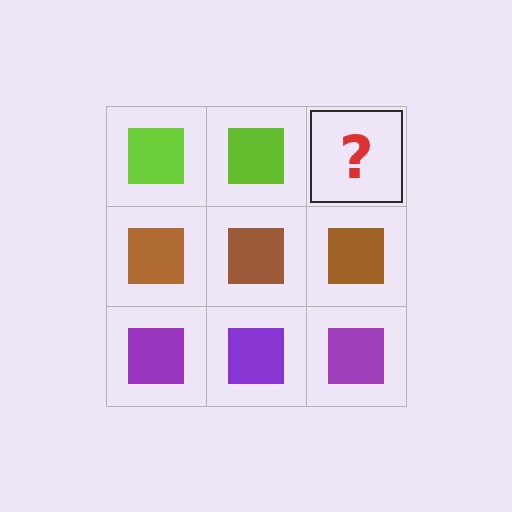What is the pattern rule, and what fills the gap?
The rule is that each row has a consistent color. The gap should be filled with a lime square.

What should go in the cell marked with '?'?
The missing cell should contain a lime square.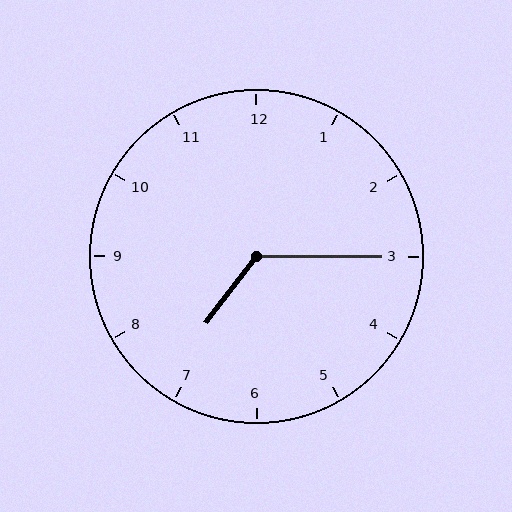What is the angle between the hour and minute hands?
Approximately 128 degrees.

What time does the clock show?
7:15.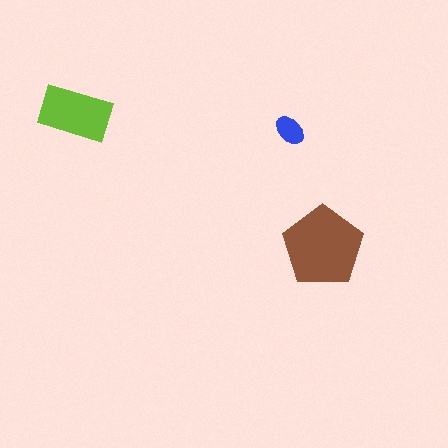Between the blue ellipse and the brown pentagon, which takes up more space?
The brown pentagon.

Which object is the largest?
The brown pentagon.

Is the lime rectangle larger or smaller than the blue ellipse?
Larger.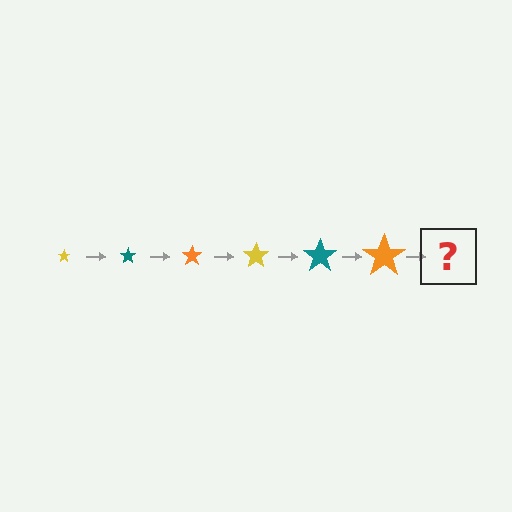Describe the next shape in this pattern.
It should be a yellow star, larger than the previous one.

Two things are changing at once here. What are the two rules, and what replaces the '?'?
The two rules are that the star grows larger each step and the color cycles through yellow, teal, and orange. The '?' should be a yellow star, larger than the previous one.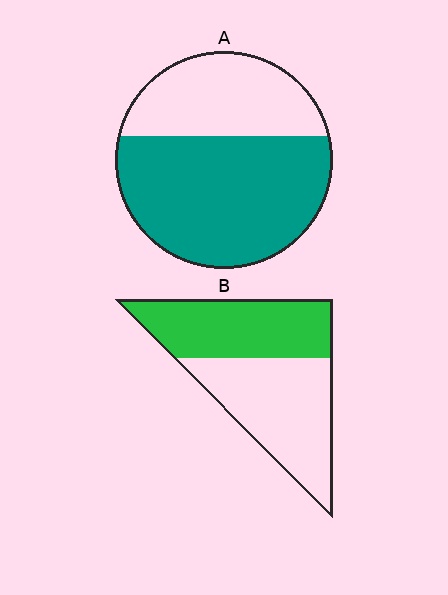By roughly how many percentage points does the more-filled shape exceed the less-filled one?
By roughly 15 percentage points (A over B).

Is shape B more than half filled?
Roughly half.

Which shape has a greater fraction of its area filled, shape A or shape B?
Shape A.